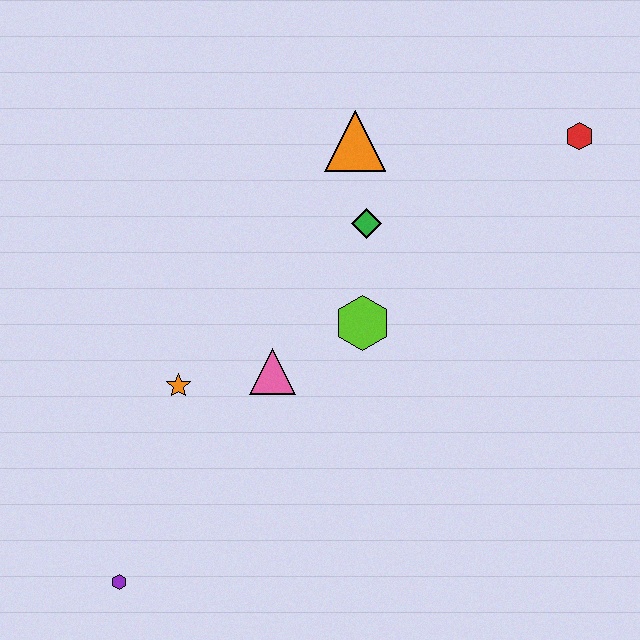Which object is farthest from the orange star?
The red hexagon is farthest from the orange star.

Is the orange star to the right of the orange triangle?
No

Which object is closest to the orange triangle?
The green diamond is closest to the orange triangle.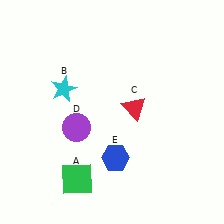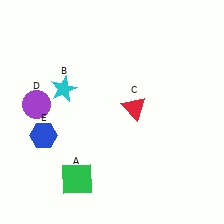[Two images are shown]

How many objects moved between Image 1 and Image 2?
2 objects moved between the two images.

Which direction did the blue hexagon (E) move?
The blue hexagon (E) moved left.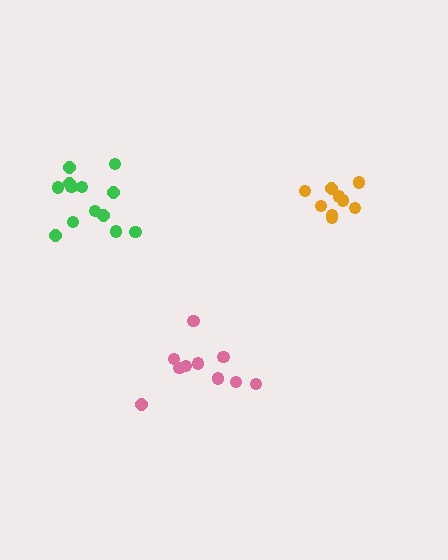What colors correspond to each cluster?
The clusters are colored: pink, green, orange.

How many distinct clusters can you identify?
There are 3 distinct clusters.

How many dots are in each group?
Group 1: 10 dots, Group 2: 13 dots, Group 3: 10 dots (33 total).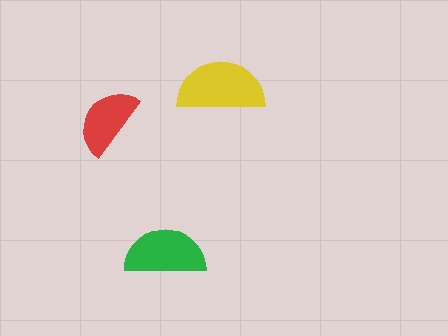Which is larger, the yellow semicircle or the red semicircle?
The yellow one.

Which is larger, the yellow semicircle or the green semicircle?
The yellow one.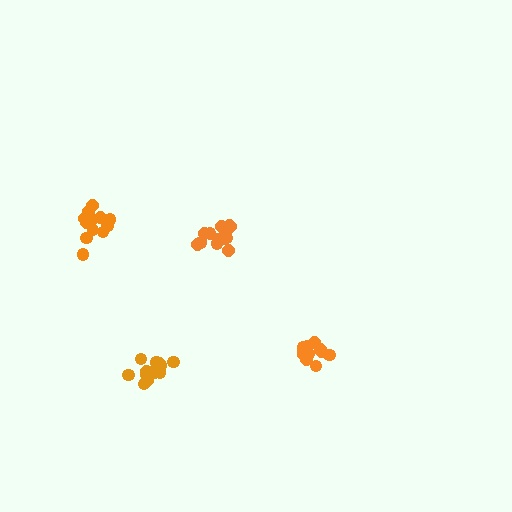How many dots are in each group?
Group 1: 16 dots, Group 2: 13 dots, Group 3: 11 dots, Group 4: 12 dots (52 total).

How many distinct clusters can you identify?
There are 4 distinct clusters.